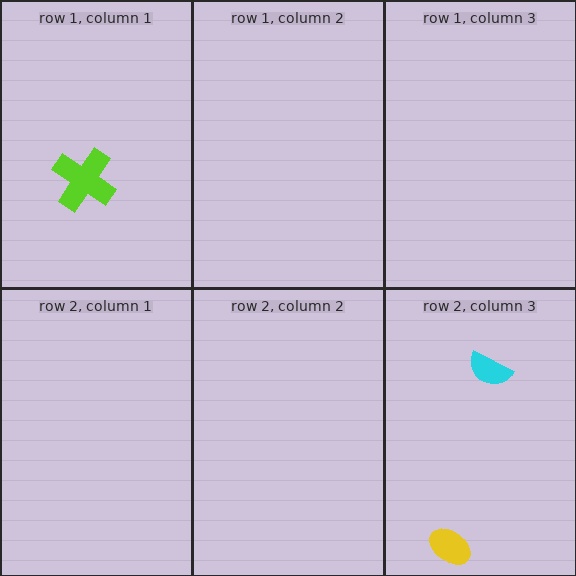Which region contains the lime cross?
The row 1, column 1 region.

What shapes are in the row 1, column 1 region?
The lime cross.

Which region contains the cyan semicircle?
The row 2, column 3 region.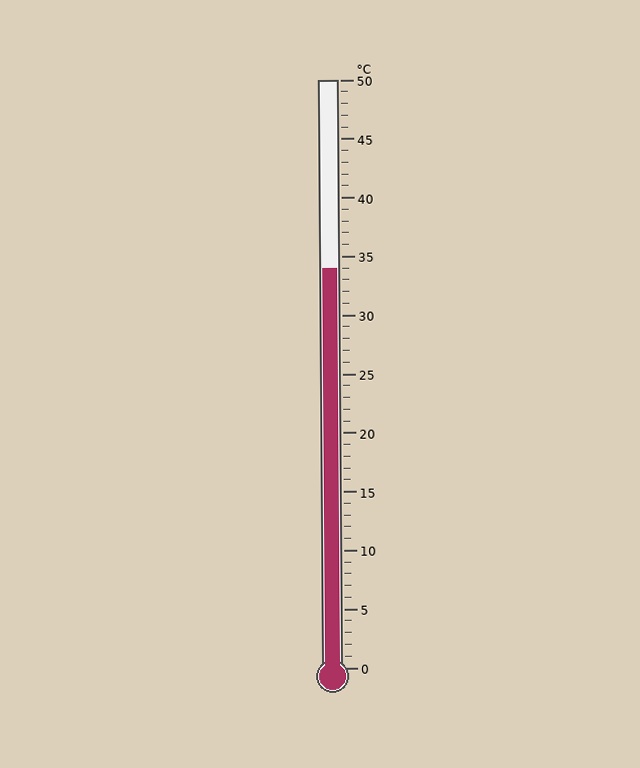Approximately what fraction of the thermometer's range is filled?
The thermometer is filled to approximately 70% of its range.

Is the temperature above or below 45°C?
The temperature is below 45°C.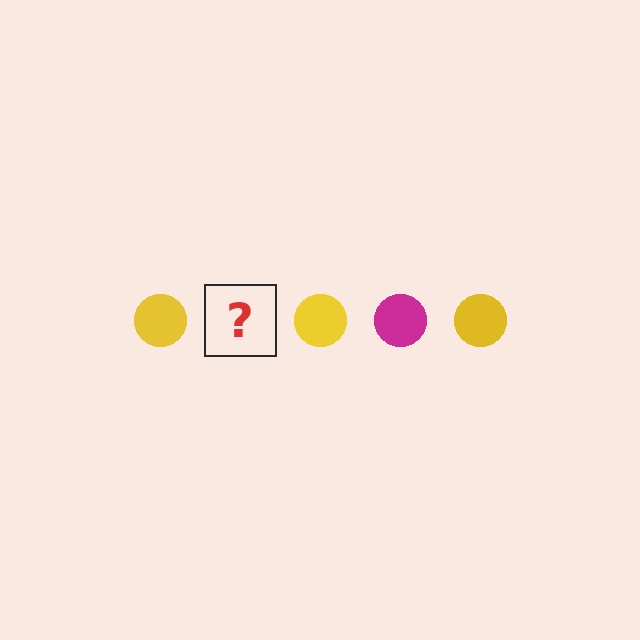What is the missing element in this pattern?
The missing element is a magenta circle.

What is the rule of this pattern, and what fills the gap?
The rule is that the pattern cycles through yellow, magenta circles. The gap should be filled with a magenta circle.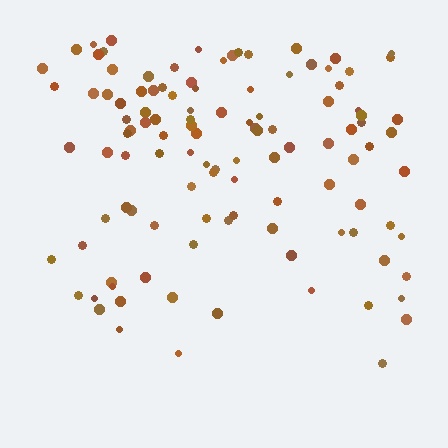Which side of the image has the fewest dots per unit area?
The bottom.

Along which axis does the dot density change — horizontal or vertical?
Vertical.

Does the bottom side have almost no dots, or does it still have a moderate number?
Still a moderate number, just noticeably fewer than the top.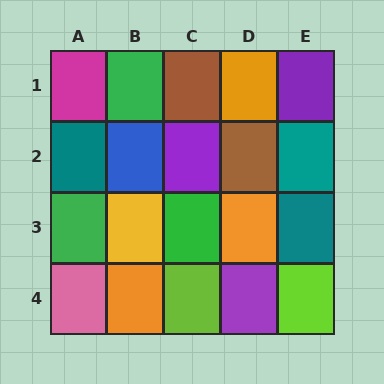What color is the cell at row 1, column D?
Orange.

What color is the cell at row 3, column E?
Teal.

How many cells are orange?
3 cells are orange.